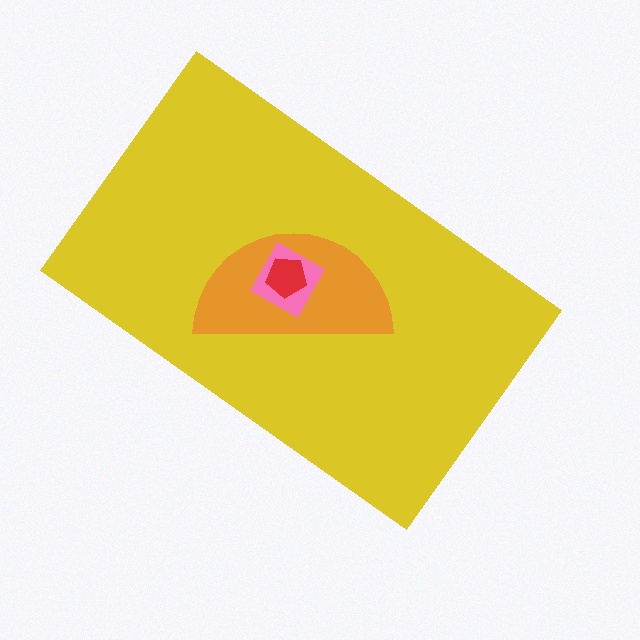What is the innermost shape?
The red pentagon.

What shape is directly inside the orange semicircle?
The pink square.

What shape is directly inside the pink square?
The red pentagon.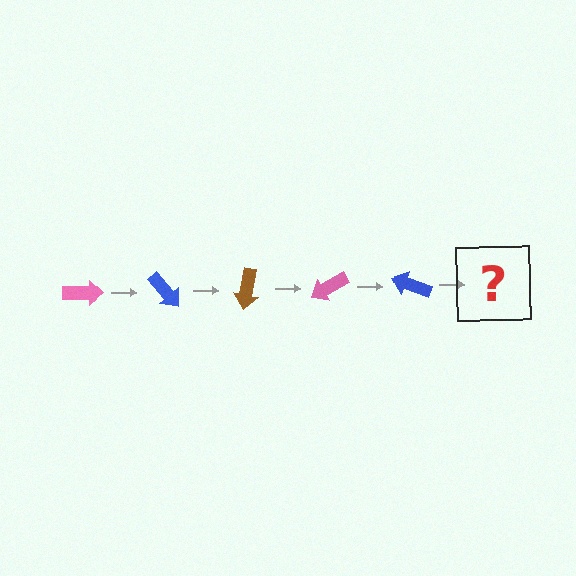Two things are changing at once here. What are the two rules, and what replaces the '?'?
The two rules are that it rotates 50 degrees each step and the color cycles through pink, blue, and brown. The '?' should be a brown arrow, rotated 250 degrees from the start.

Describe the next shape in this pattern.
It should be a brown arrow, rotated 250 degrees from the start.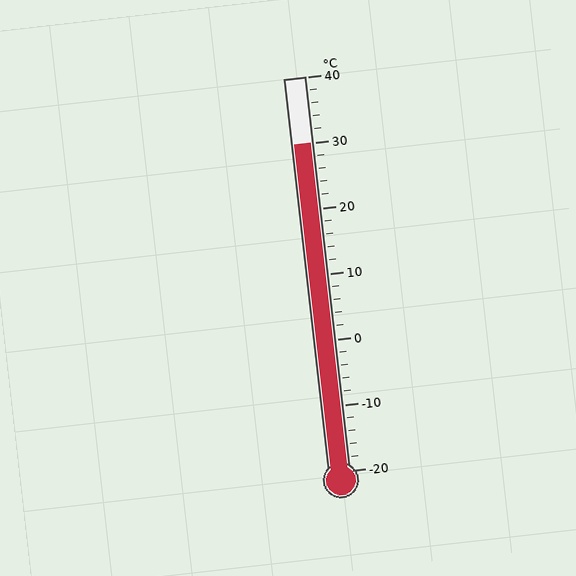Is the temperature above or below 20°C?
The temperature is above 20°C.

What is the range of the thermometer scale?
The thermometer scale ranges from -20°C to 40°C.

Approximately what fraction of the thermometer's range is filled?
The thermometer is filled to approximately 85% of its range.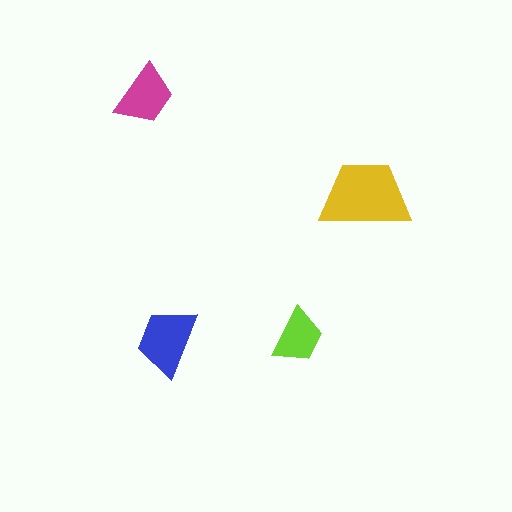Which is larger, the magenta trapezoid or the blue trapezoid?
The blue one.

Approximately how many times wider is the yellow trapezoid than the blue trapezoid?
About 1.5 times wider.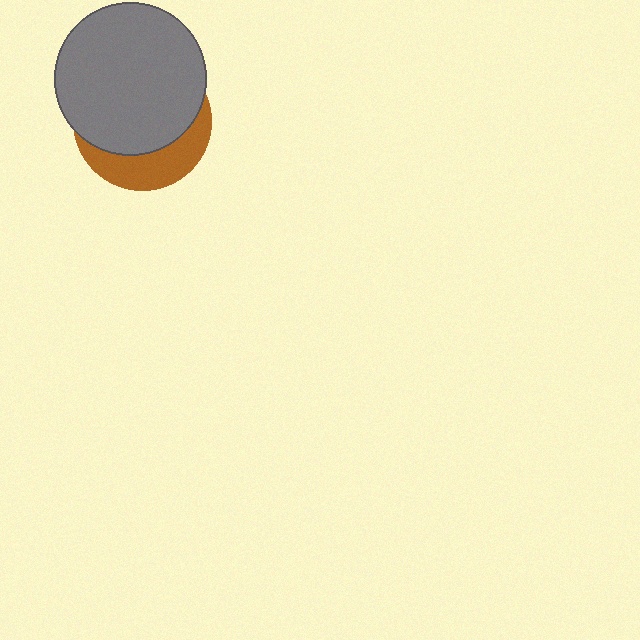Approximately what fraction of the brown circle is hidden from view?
Roughly 69% of the brown circle is hidden behind the gray circle.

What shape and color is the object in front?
The object in front is a gray circle.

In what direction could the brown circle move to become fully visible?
The brown circle could move down. That would shift it out from behind the gray circle entirely.